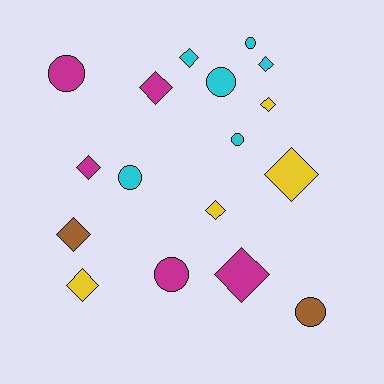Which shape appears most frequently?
Diamond, with 10 objects.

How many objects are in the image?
There are 17 objects.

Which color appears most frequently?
Cyan, with 6 objects.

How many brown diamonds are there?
There is 1 brown diamond.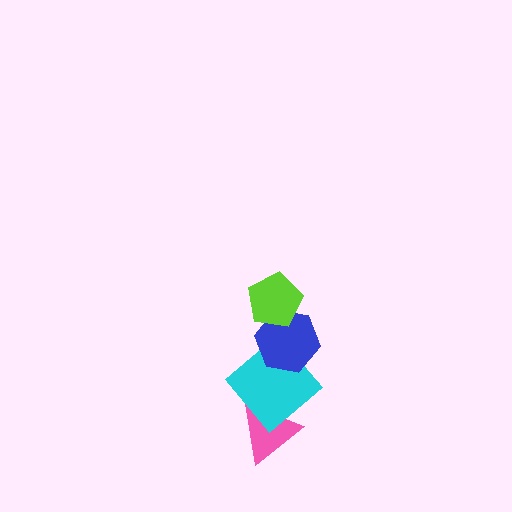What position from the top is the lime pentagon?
The lime pentagon is 1st from the top.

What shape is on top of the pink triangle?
The cyan diamond is on top of the pink triangle.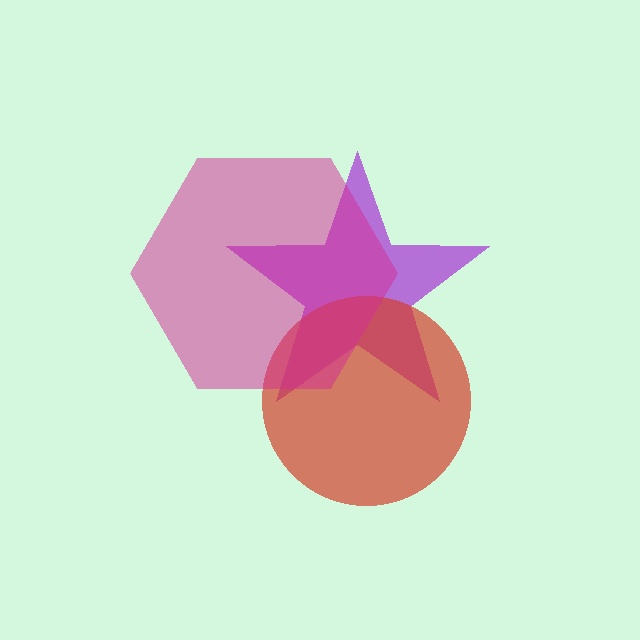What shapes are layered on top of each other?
The layered shapes are: a purple star, a red circle, a magenta hexagon.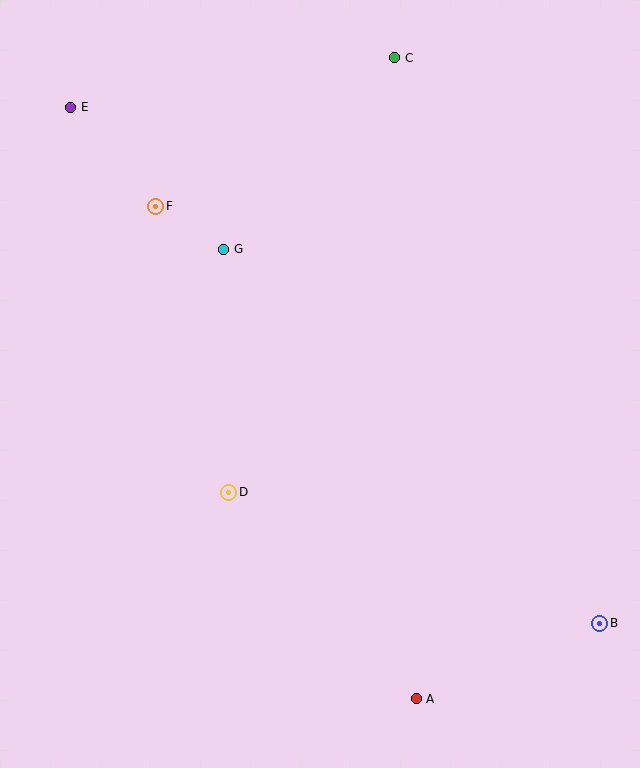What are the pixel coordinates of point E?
Point E is at (71, 107).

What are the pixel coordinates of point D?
Point D is at (229, 492).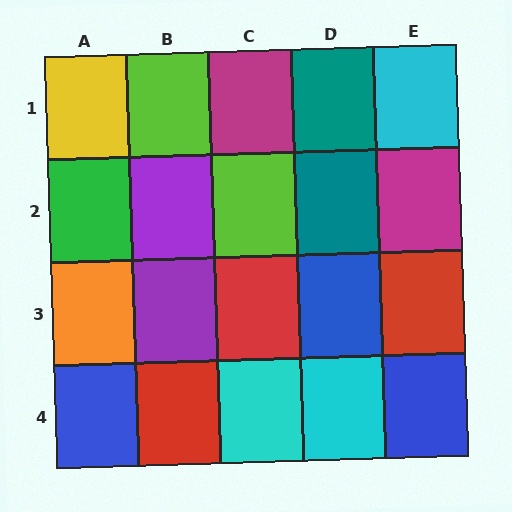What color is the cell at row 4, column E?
Blue.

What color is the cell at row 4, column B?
Red.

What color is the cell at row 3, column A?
Orange.